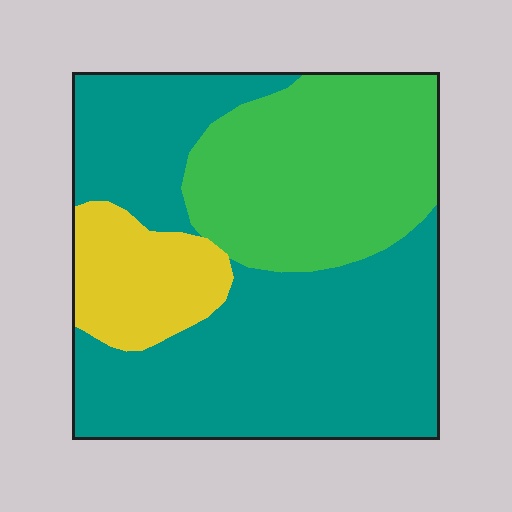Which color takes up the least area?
Yellow, at roughly 15%.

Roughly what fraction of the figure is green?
Green takes up about one third (1/3) of the figure.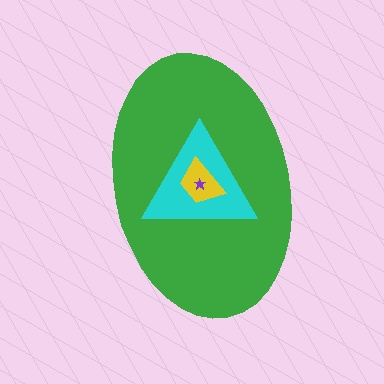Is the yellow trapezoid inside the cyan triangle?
Yes.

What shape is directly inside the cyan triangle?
The yellow trapezoid.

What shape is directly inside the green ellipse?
The cyan triangle.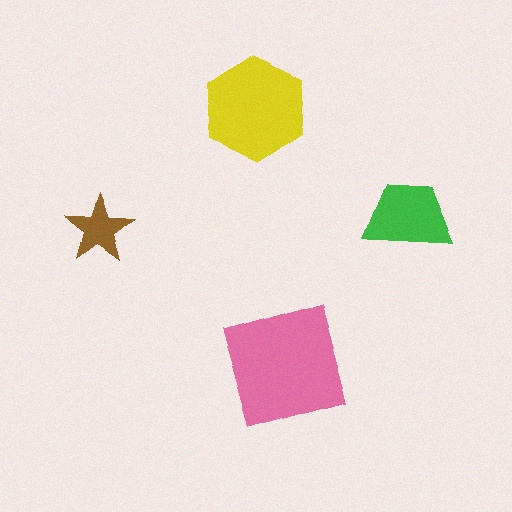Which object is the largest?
The pink square.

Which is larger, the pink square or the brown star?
The pink square.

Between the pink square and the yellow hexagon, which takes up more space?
The pink square.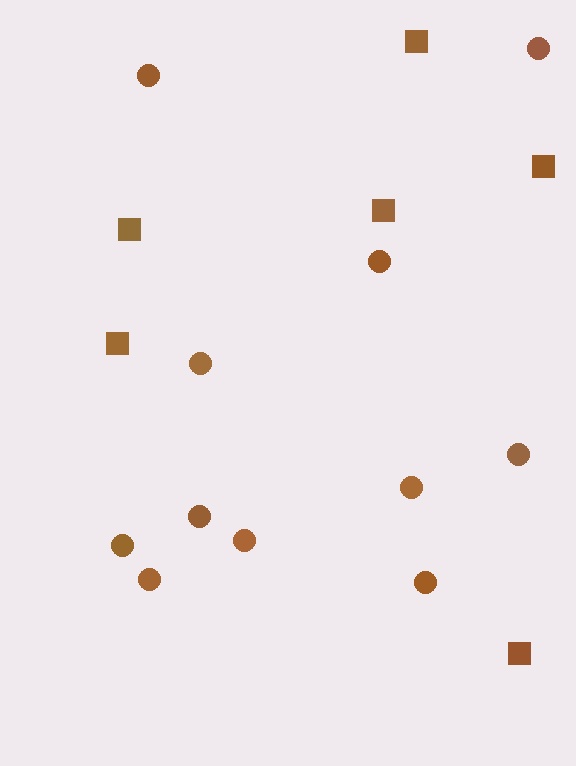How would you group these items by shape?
There are 2 groups: one group of squares (6) and one group of circles (11).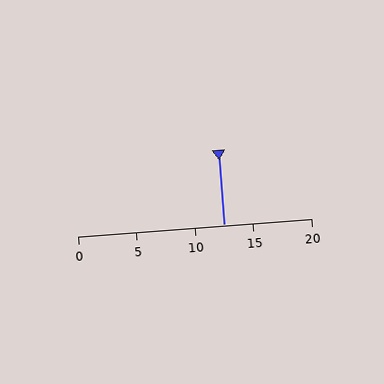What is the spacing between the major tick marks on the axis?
The major ticks are spaced 5 apart.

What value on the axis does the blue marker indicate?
The marker indicates approximately 12.5.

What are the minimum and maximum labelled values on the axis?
The axis runs from 0 to 20.